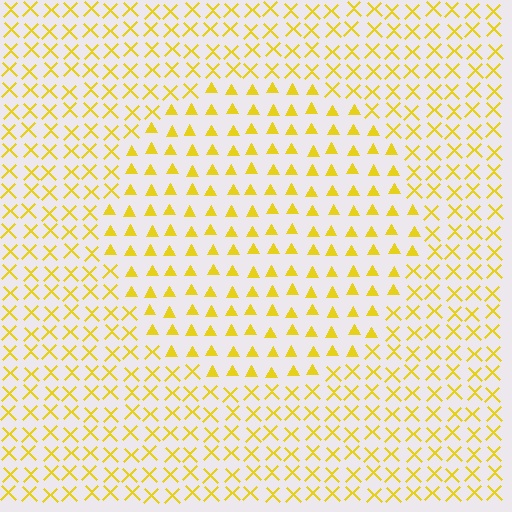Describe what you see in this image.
The image is filled with small yellow elements arranged in a uniform grid. A circle-shaped region contains triangles, while the surrounding area contains X marks. The boundary is defined purely by the change in element shape.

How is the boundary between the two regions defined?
The boundary is defined by a change in element shape: triangles inside vs. X marks outside. All elements share the same color and spacing.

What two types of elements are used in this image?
The image uses triangles inside the circle region and X marks outside it.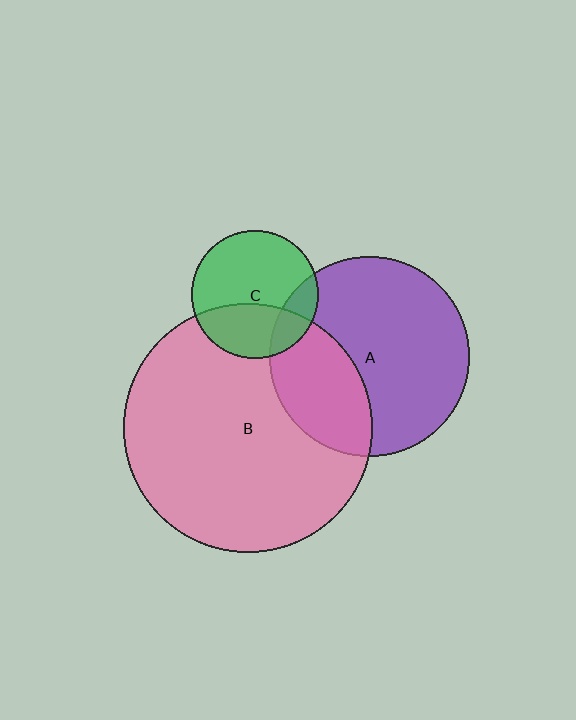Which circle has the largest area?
Circle B (pink).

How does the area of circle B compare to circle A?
Approximately 1.5 times.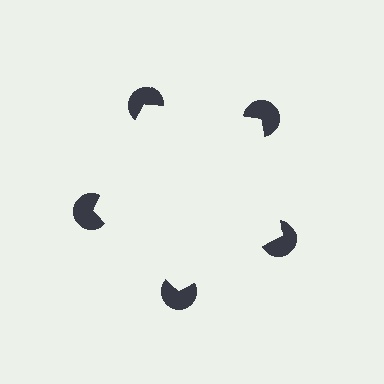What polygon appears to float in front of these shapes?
An illusory pentagon — its edges are inferred from the aligned wedge cuts in the pac-man discs, not physically drawn.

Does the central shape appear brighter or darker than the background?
It typically appears slightly brighter than the background, even though no actual brightness change is drawn.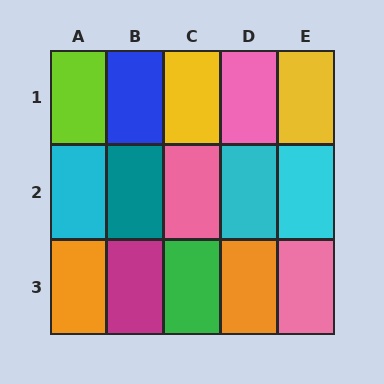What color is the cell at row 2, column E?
Cyan.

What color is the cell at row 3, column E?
Pink.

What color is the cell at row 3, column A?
Orange.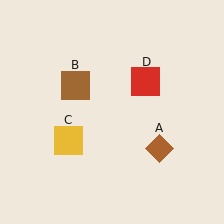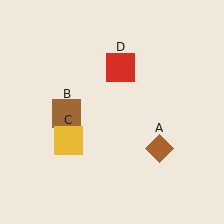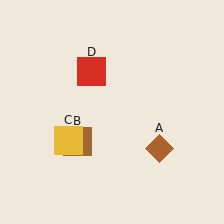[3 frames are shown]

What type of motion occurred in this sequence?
The brown square (object B), red square (object D) rotated counterclockwise around the center of the scene.